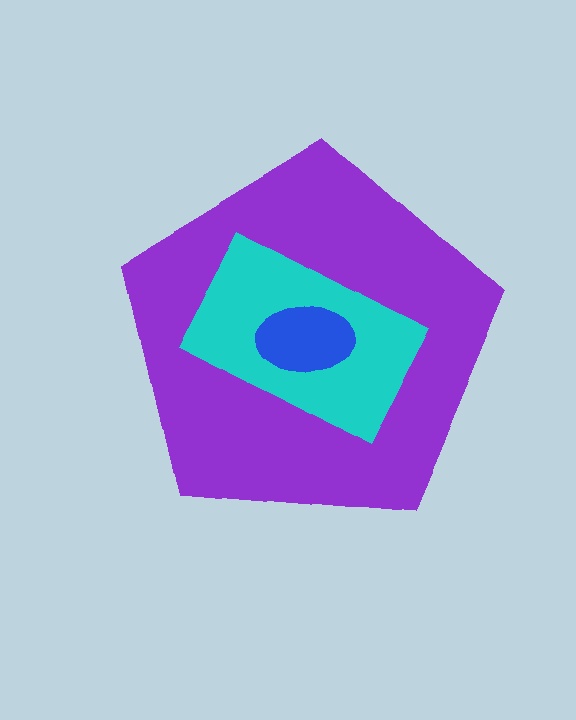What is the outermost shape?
The purple pentagon.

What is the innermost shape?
The blue ellipse.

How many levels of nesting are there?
3.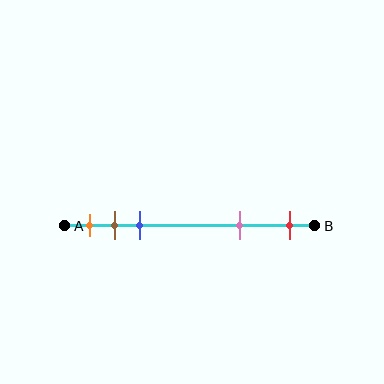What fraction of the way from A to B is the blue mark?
The blue mark is approximately 30% (0.3) of the way from A to B.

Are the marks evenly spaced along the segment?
No, the marks are not evenly spaced.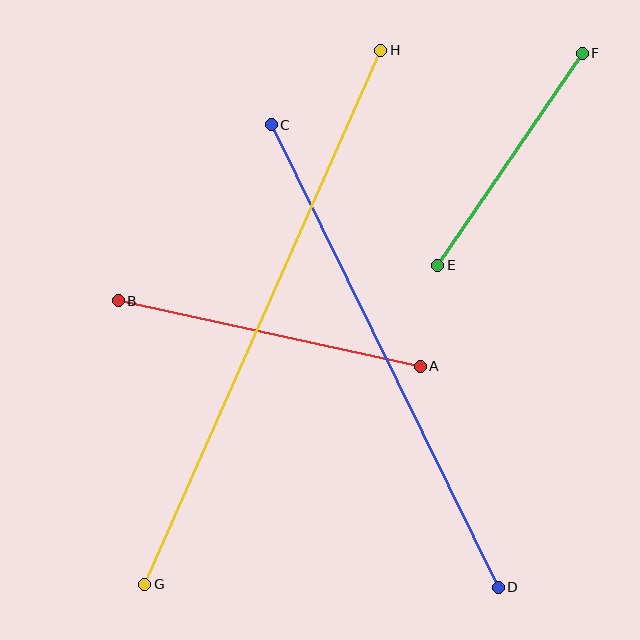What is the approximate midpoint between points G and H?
The midpoint is at approximately (263, 317) pixels.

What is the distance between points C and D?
The distance is approximately 515 pixels.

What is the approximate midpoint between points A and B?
The midpoint is at approximately (269, 333) pixels.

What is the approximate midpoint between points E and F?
The midpoint is at approximately (510, 159) pixels.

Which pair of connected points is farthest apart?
Points G and H are farthest apart.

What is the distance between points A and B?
The distance is approximately 309 pixels.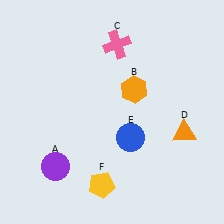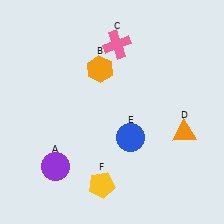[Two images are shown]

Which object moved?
The orange hexagon (B) moved left.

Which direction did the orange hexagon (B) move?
The orange hexagon (B) moved left.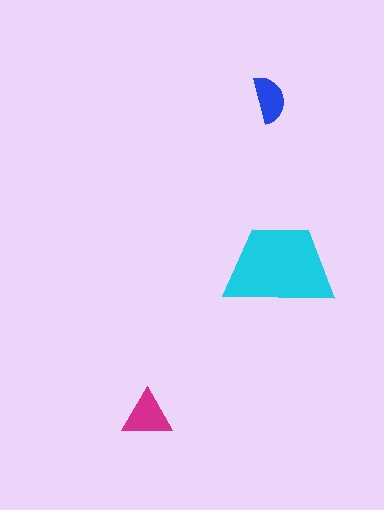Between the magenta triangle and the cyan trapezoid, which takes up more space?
The cyan trapezoid.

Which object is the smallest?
The blue semicircle.